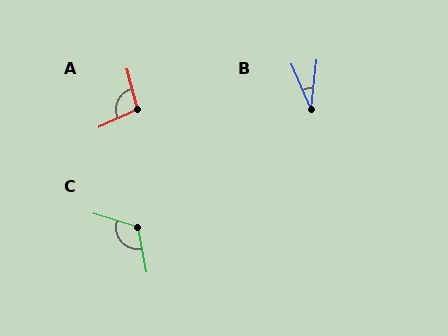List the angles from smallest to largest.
B (29°), A (100°), C (118°).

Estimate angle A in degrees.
Approximately 100 degrees.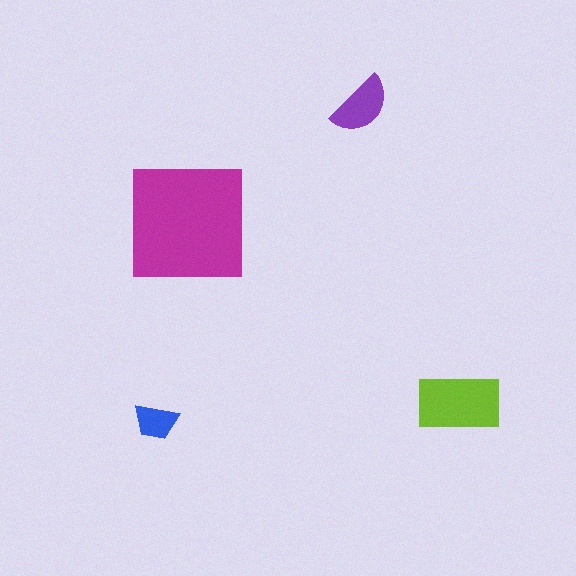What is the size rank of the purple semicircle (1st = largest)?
3rd.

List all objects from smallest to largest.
The blue trapezoid, the purple semicircle, the lime rectangle, the magenta square.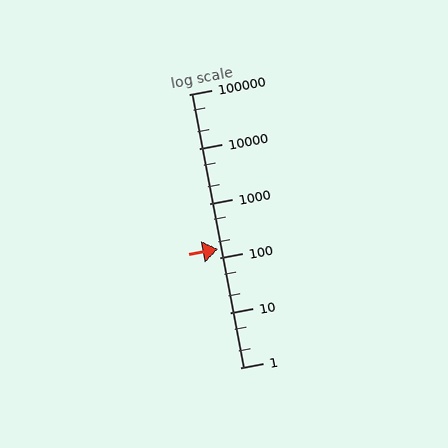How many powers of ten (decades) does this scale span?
The scale spans 5 decades, from 1 to 100000.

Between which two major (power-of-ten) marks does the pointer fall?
The pointer is between 100 and 1000.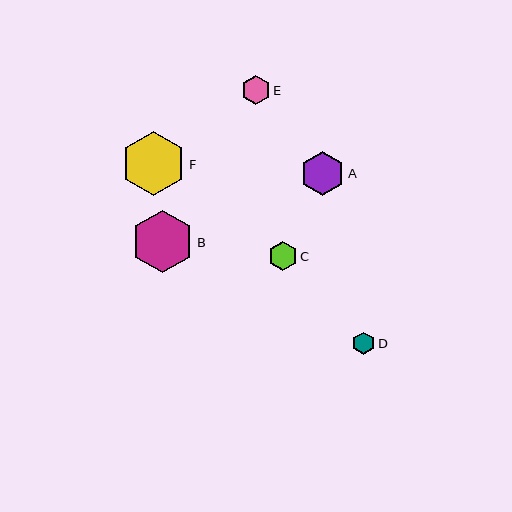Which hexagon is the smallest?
Hexagon D is the smallest with a size of approximately 22 pixels.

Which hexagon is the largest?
Hexagon F is the largest with a size of approximately 64 pixels.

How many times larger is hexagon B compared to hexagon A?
Hexagon B is approximately 1.4 times the size of hexagon A.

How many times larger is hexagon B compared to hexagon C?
Hexagon B is approximately 2.2 times the size of hexagon C.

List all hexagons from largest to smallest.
From largest to smallest: F, B, A, E, C, D.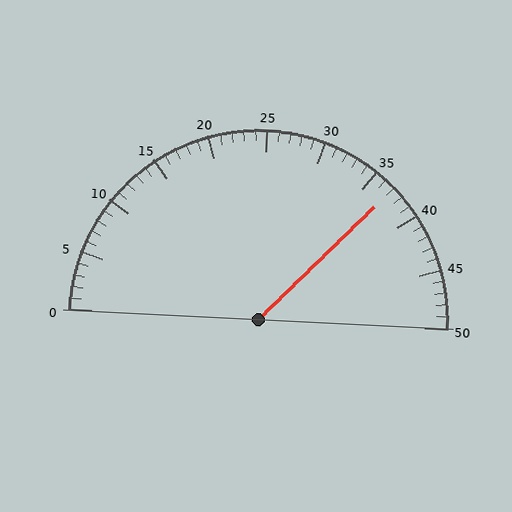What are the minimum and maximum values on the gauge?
The gauge ranges from 0 to 50.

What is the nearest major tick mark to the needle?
The nearest major tick mark is 35.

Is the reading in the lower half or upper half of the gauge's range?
The reading is in the upper half of the range (0 to 50).